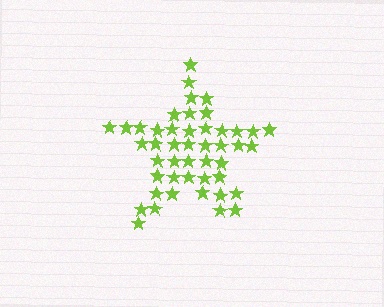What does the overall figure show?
The overall figure shows a star.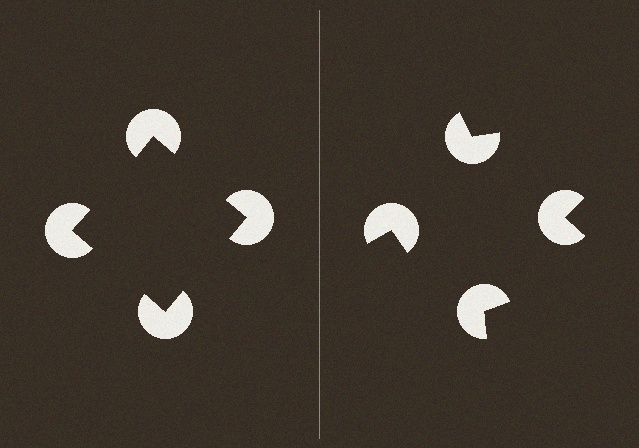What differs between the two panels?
The pac-man discs are positioned identically on both sides; only the wedge orientations differ. On the left they align to a square; on the right they are misaligned.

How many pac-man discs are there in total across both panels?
8 — 4 on each side.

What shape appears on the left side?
An illusory square.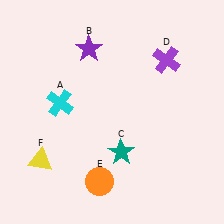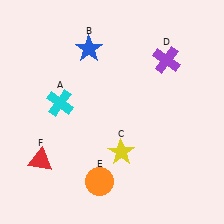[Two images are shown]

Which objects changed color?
B changed from purple to blue. C changed from teal to yellow. F changed from yellow to red.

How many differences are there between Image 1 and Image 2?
There are 3 differences between the two images.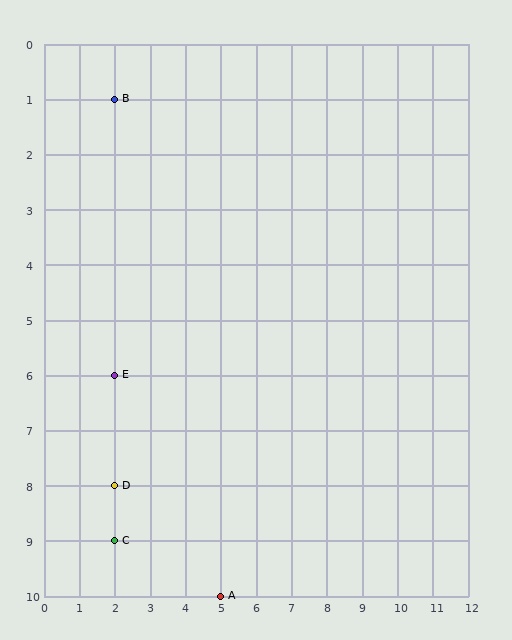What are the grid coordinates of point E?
Point E is at grid coordinates (2, 6).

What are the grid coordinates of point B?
Point B is at grid coordinates (2, 1).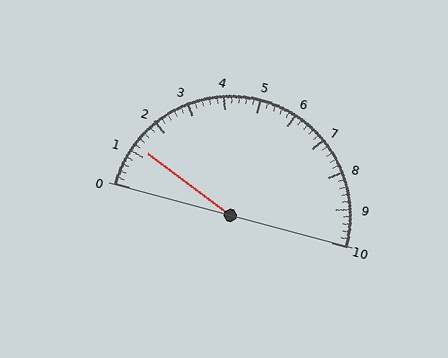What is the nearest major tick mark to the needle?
The nearest major tick mark is 1.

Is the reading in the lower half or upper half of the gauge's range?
The reading is in the lower half of the range (0 to 10).